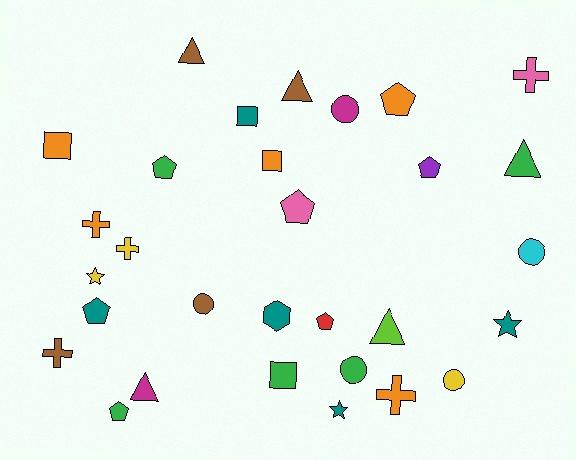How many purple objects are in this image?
There is 1 purple object.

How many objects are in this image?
There are 30 objects.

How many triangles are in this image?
There are 5 triangles.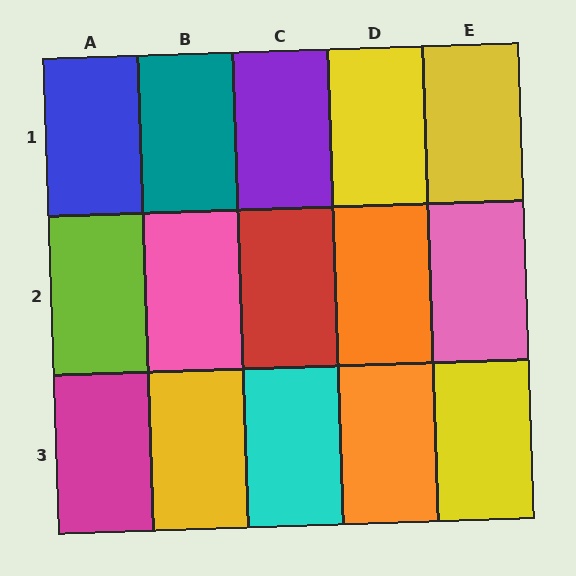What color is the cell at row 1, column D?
Yellow.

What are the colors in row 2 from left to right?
Lime, pink, red, orange, pink.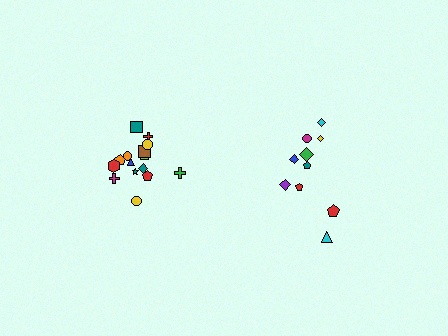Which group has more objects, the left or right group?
The left group.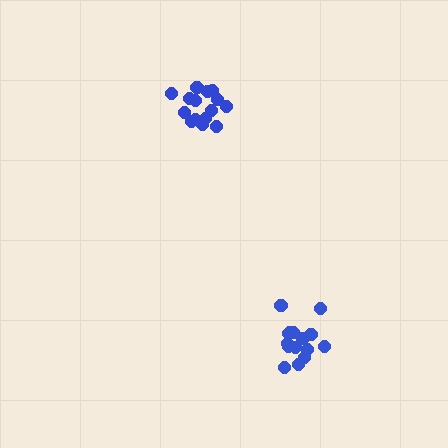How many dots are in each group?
Group 1: 15 dots, Group 2: 15 dots (30 total).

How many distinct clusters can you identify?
There are 2 distinct clusters.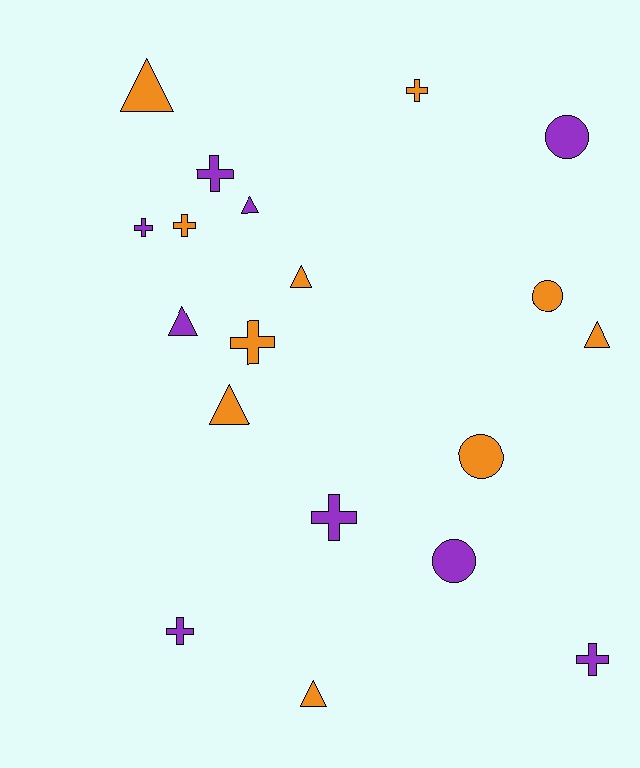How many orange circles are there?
There are 2 orange circles.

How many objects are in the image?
There are 19 objects.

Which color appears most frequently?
Orange, with 10 objects.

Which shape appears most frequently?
Cross, with 8 objects.